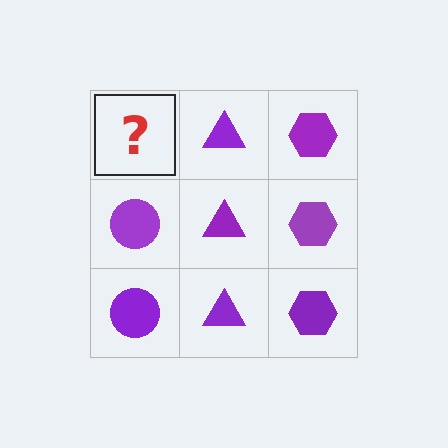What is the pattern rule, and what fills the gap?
The rule is that each column has a consistent shape. The gap should be filled with a purple circle.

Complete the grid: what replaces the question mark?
The question mark should be replaced with a purple circle.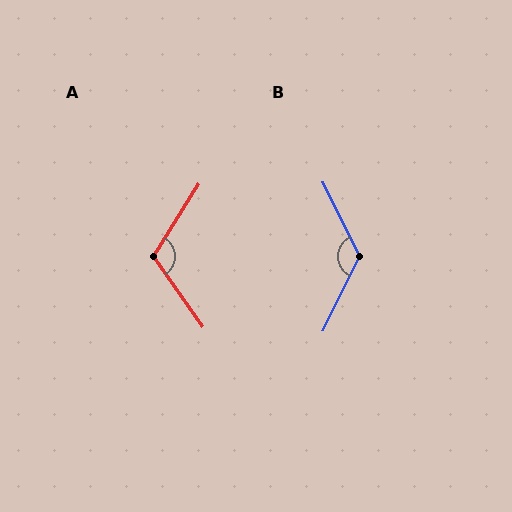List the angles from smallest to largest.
A (113°), B (128°).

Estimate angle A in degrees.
Approximately 113 degrees.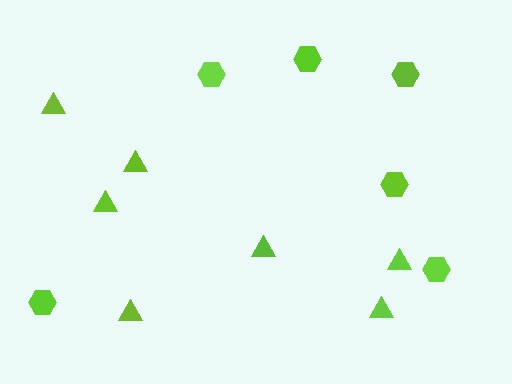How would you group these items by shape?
There are 2 groups: one group of hexagons (6) and one group of triangles (7).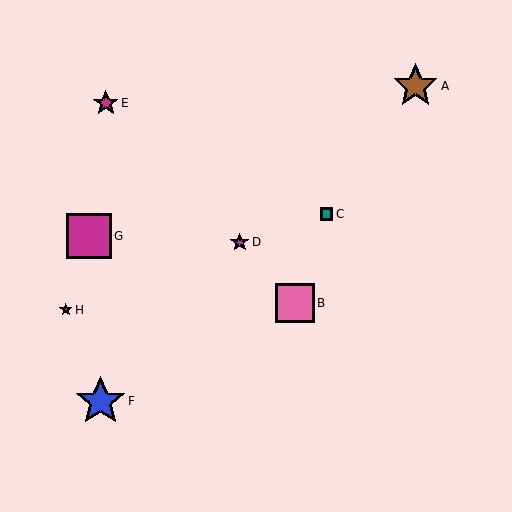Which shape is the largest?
The blue star (labeled F) is the largest.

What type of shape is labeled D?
Shape D is a magenta star.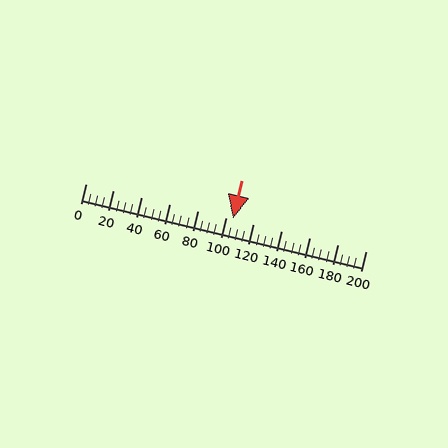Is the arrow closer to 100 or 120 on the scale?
The arrow is closer to 100.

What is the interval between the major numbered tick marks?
The major tick marks are spaced 20 units apart.